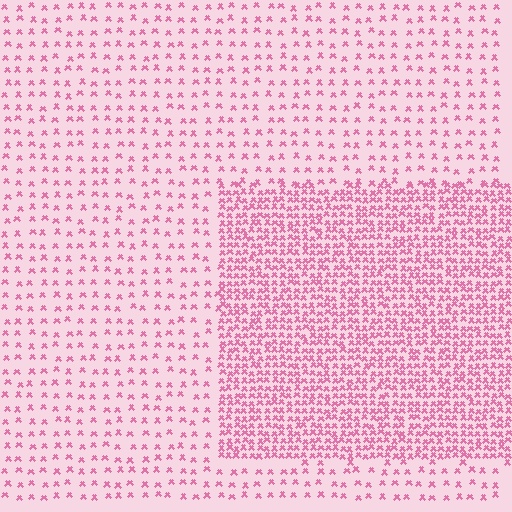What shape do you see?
I see a rectangle.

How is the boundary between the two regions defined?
The boundary is defined by a change in element density (approximately 2.8x ratio). All elements are the same color, size, and shape.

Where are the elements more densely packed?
The elements are more densely packed inside the rectangle boundary.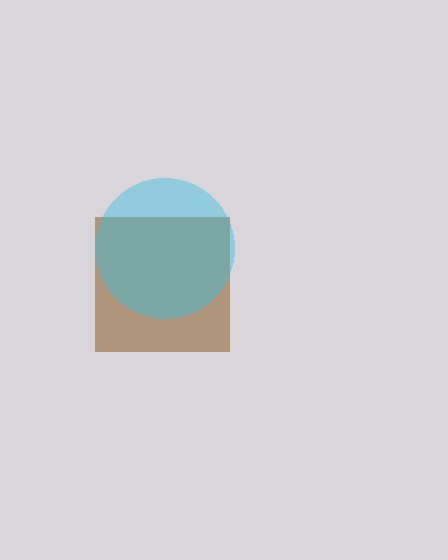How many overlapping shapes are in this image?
There are 2 overlapping shapes in the image.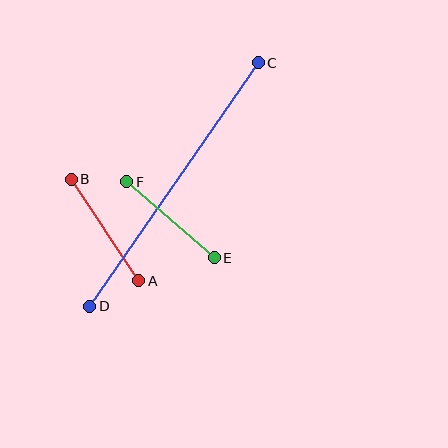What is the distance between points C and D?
The distance is approximately 296 pixels.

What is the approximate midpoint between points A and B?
The midpoint is at approximately (105, 230) pixels.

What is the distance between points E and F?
The distance is approximately 116 pixels.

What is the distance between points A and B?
The distance is approximately 122 pixels.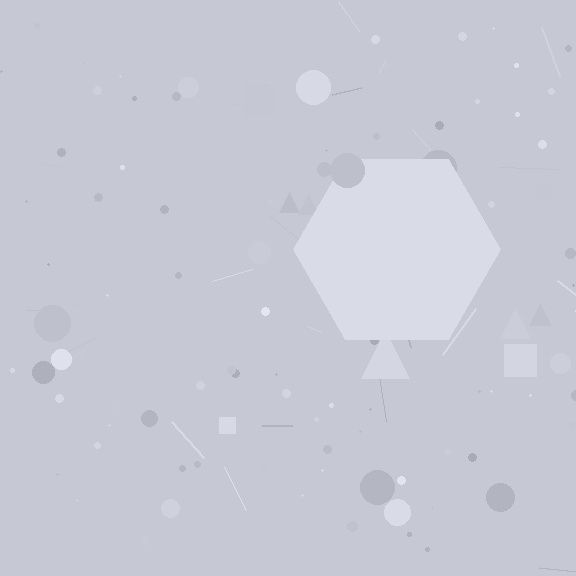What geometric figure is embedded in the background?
A hexagon is embedded in the background.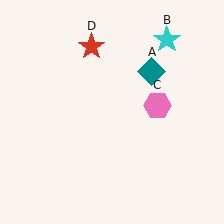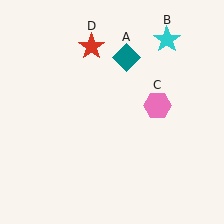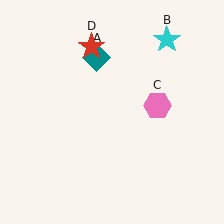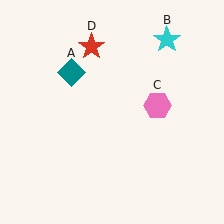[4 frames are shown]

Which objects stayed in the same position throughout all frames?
Cyan star (object B) and pink hexagon (object C) and red star (object D) remained stationary.